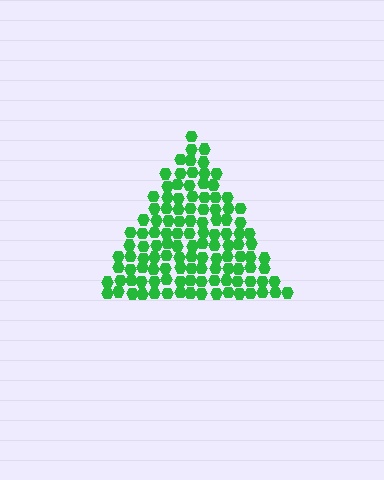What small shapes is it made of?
It is made of small hexagons.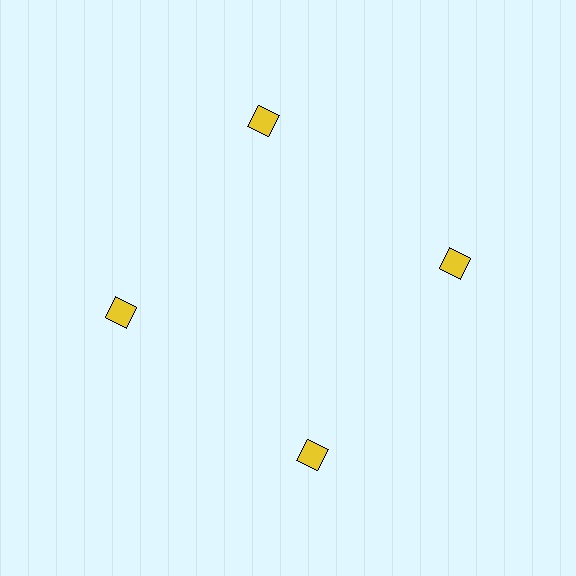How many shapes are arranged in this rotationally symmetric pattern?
There are 4 shapes, arranged in 4 groups of 1.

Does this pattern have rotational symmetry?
Yes, this pattern has 4-fold rotational symmetry. It looks the same after rotating 90 degrees around the center.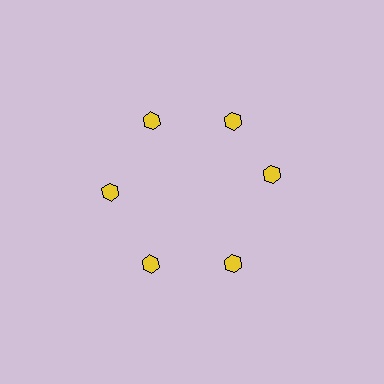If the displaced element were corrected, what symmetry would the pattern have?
It would have 6-fold rotational symmetry — the pattern would map onto itself every 60 degrees.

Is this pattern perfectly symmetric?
No. The 6 yellow hexagons are arranged in a ring, but one element near the 3 o'clock position is rotated out of alignment along the ring, breaking the 6-fold rotational symmetry.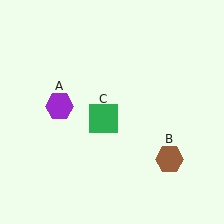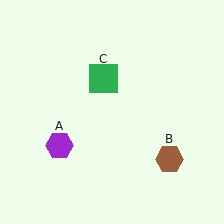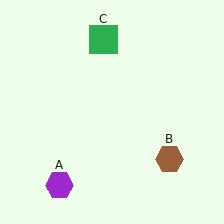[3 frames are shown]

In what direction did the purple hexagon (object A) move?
The purple hexagon (object A) moved down.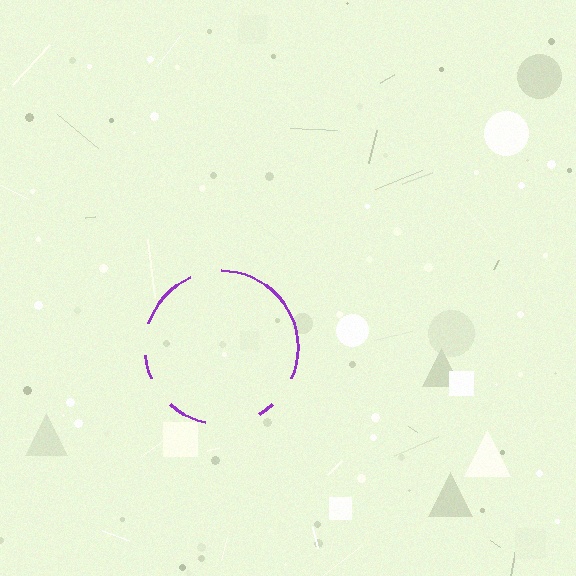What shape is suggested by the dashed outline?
The dashed outline suggests a circle.